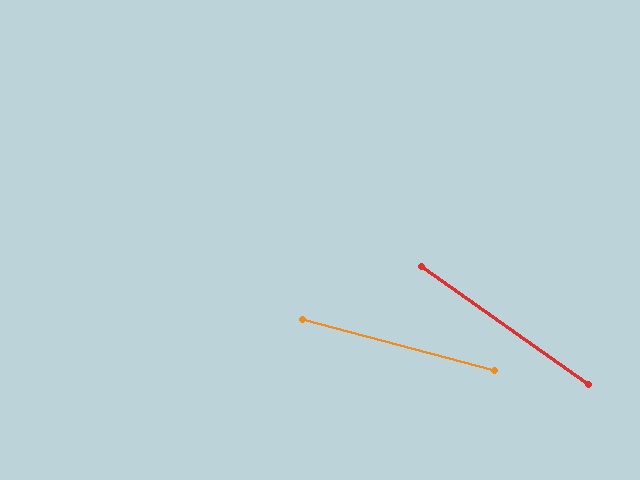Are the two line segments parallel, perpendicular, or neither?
Neither parallel nor perpendicular — they differ by about 20°.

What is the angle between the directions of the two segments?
Approximately 20 degrees.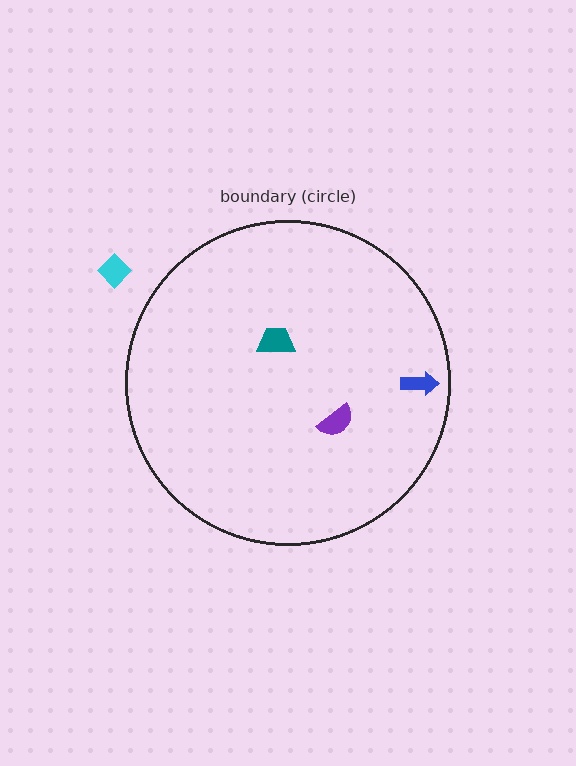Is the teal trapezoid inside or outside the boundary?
Inside.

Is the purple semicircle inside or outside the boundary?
Inside.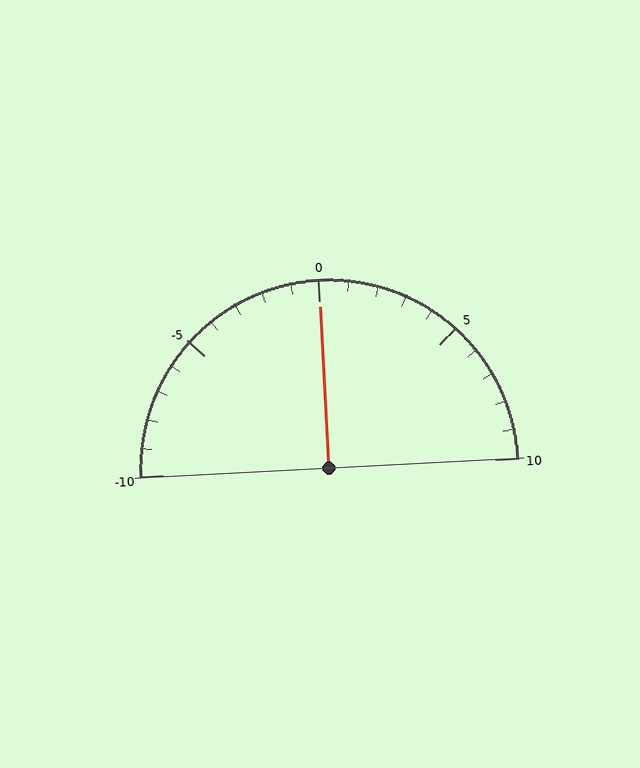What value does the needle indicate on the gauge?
The needle indicates approximately 0.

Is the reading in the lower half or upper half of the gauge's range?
The reading is in the upper half of the range (-10 to 10).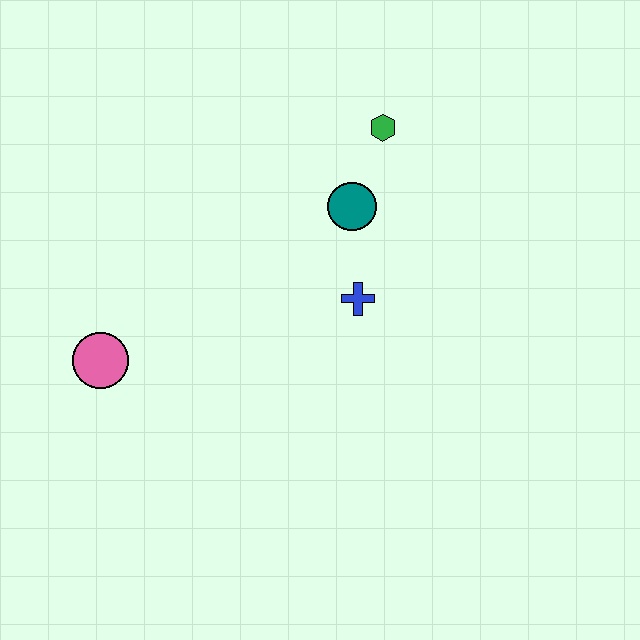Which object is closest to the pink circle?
The blue cross is closest to the pink circle.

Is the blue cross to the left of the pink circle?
No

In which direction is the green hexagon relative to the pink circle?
The green hexagon is to the right of the pink circle.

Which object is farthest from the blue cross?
The pink circle is farthest from the blue cross.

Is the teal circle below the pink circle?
No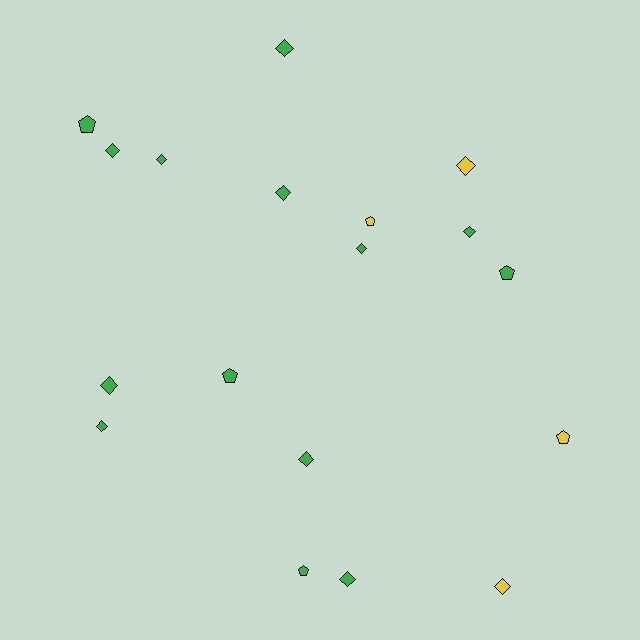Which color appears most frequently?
Green, with 14 objects.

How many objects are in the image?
There are 18 objects.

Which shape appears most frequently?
Diamond, with 12 objects.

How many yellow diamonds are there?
There are 2 yellow diamonds.